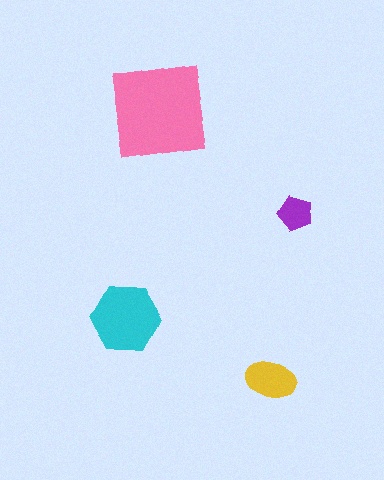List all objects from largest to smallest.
The pink square, the cyan hexagon, the yellow ellipse, the purple pentagon.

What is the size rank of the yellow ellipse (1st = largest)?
3rd.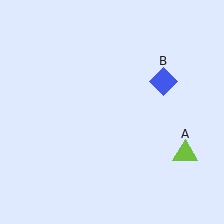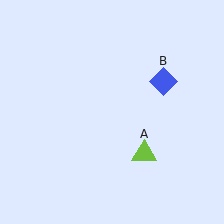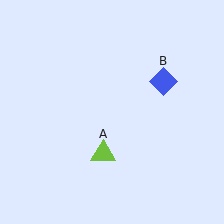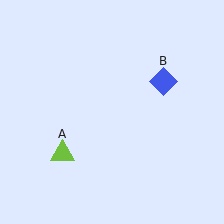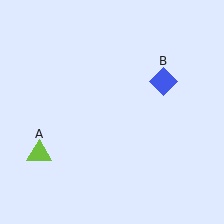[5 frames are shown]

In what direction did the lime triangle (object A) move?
The lime triangle (object A) moved left.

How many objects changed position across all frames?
1 object changed position: lime triangle (object A).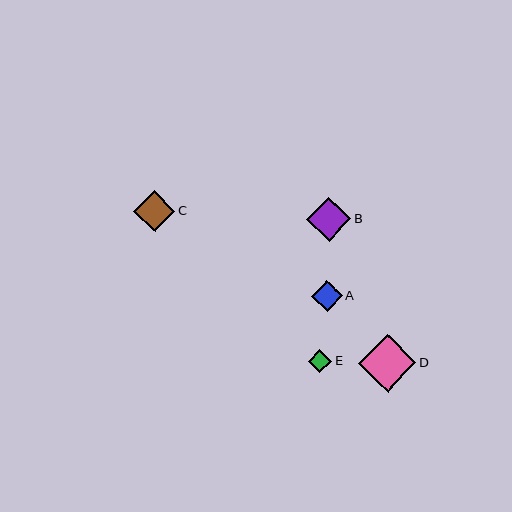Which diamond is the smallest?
Diamond E is the smallest with a size of approximately 23 pixels.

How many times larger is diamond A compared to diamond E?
Diamond A is approximately 1.3 times the size of diamond E.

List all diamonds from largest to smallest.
From largest to smallest: D, B, C, A, E.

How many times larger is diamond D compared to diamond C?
Diamond D is approximately 1.4 times the size of diamond C.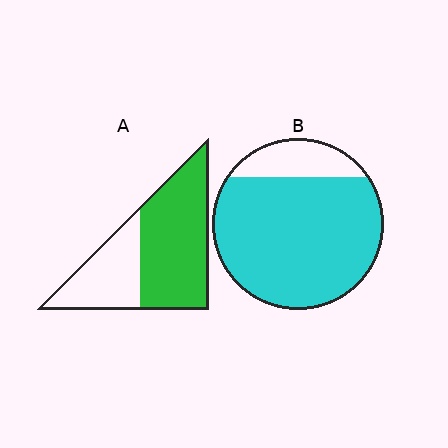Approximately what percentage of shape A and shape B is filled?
A is approximately 65% and B is approximately 85%.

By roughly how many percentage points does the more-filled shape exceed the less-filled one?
By roughly 20 percentage points (B over A).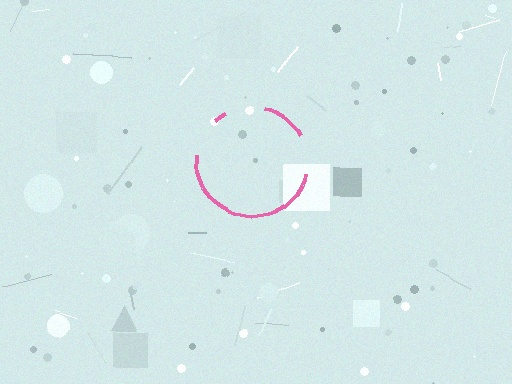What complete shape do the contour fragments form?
The contour fragments form a circle.